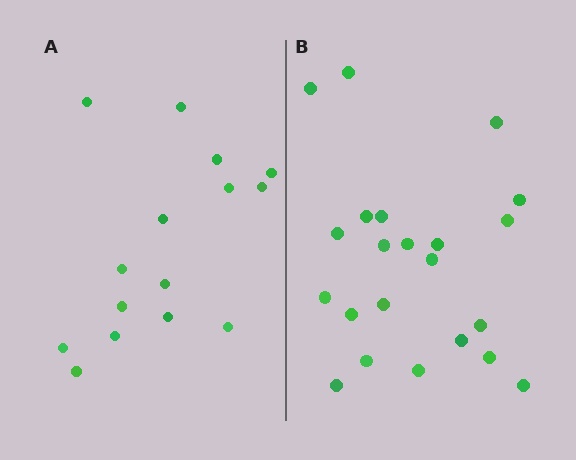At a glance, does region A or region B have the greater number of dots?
Region B (the right region) has more dots.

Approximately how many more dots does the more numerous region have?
Region B has roughly 8 or so more dots than region A.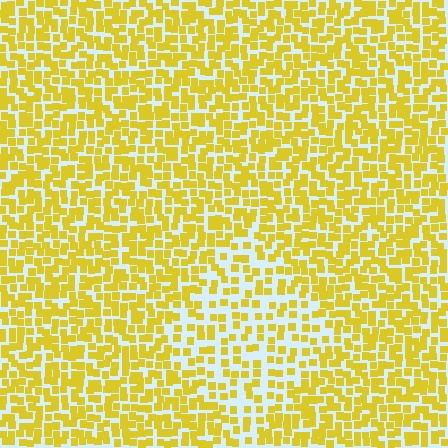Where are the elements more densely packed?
The elements are more densely packed outside the diamond boundary.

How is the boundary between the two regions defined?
The boundary is defined by a change in element density (approximately 1.8x ratio). All elements are the same color, size, and shape.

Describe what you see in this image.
The image contains small yellow elements arranged at two different densities. A diamond-shaped region is visible where the elements are less densely packed than the surrounding area.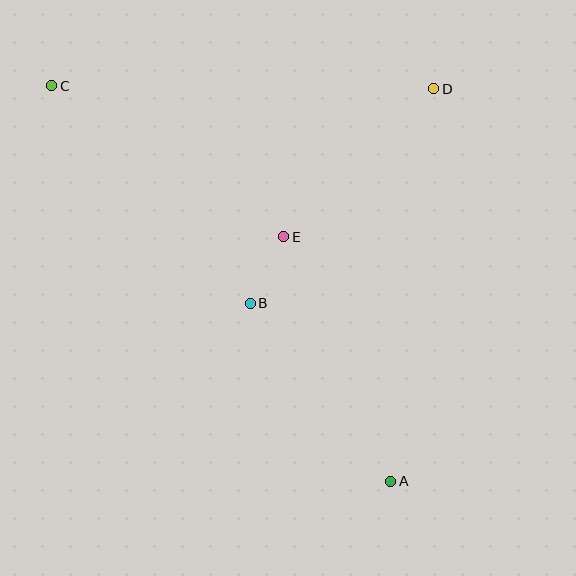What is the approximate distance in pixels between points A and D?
The distance between A and D is approximately 395 pixels.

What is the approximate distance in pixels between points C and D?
The distance between C and D is approximately 382 pixels.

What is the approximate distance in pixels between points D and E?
The distance between D and E is approximately 211 pixels.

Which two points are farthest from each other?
Points A and C are farthest from each other.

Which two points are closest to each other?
Points B and E are closest to each other.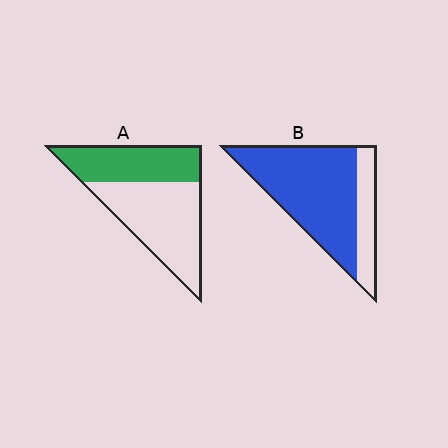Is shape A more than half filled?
No.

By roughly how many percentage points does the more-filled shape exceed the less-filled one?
By roughly 35 percentage points (B over A).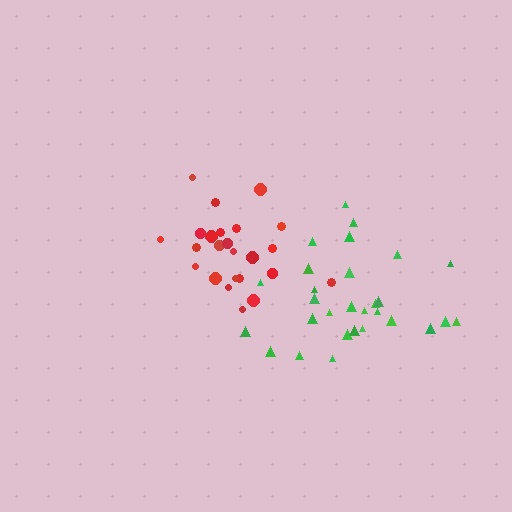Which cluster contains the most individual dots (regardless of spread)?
Green (29).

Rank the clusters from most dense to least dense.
red, green.